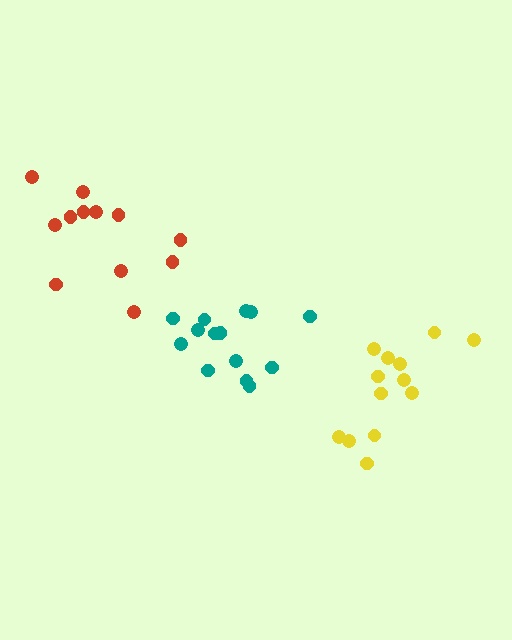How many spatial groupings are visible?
There are 3 spatial groupings.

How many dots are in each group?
Group 1: 14 dots, Group 2: 13 dots, Group 3: 12 dots (39 total).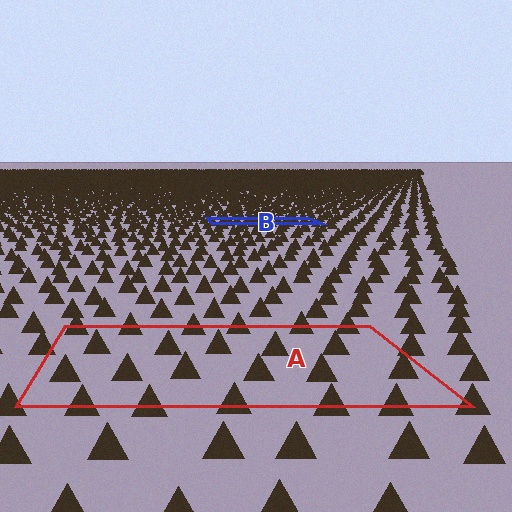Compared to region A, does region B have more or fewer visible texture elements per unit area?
Region B has more texture elements per unit area — they are packed more densely because it is farther away.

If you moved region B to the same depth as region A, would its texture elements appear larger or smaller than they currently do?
They would appear larger. At a closer depth, the same texture elements are projected at a bigger on-screen size.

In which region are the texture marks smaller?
The texture marks are smaller in region B, because it is farther away.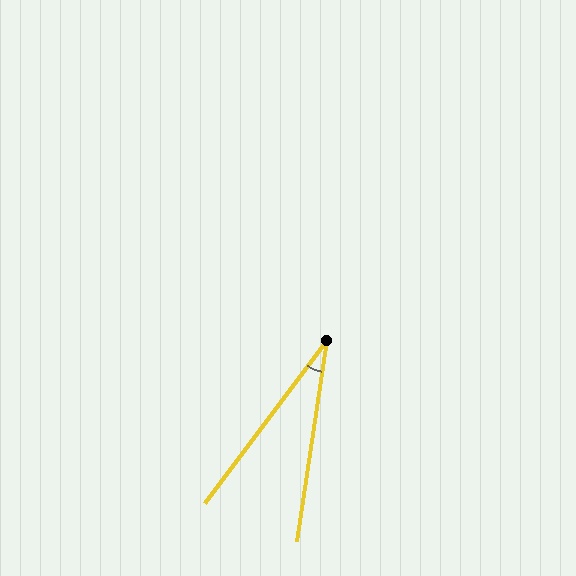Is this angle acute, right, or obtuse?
It is acute.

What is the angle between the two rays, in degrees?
Approximately 28 degrees.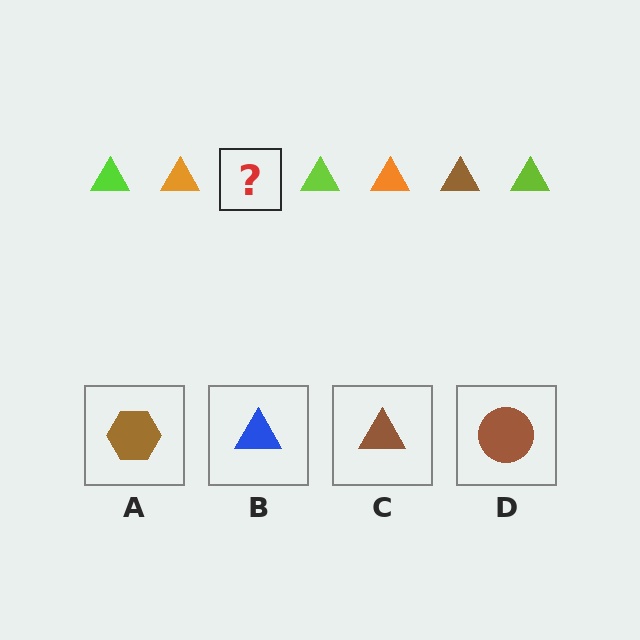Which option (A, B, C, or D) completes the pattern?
C.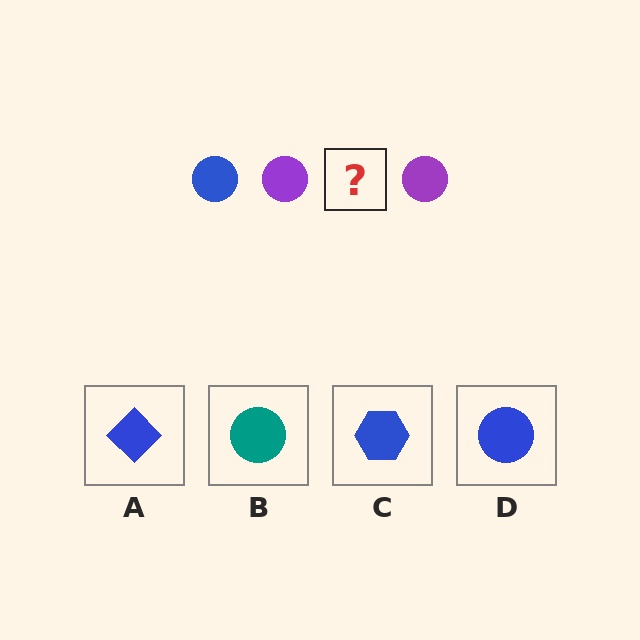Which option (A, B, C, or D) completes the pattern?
D.